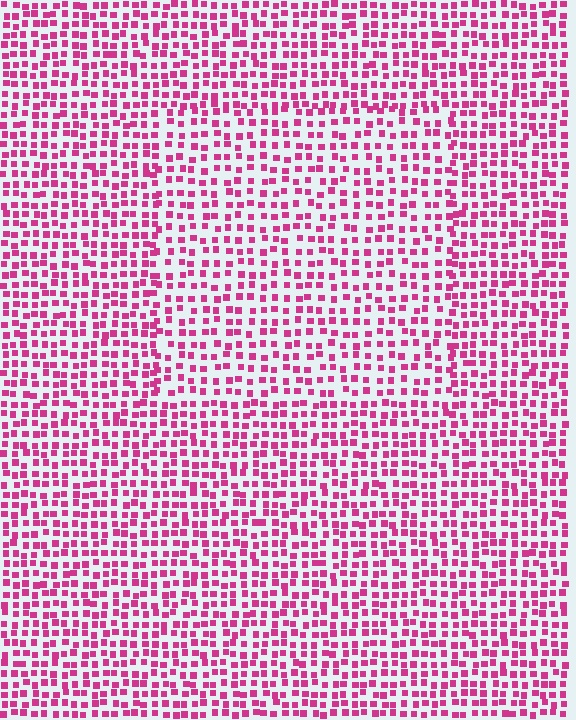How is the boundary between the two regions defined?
The boundary is defined by a change in element density (approximately 1.4x ratio). All elements are the same color, size, and shape.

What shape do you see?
I see a rectangle.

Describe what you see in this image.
The image contains small magenta elements arranged at two different densities. A rectangle-shaped region is visible where the elements are less densely packed than the surrounding area.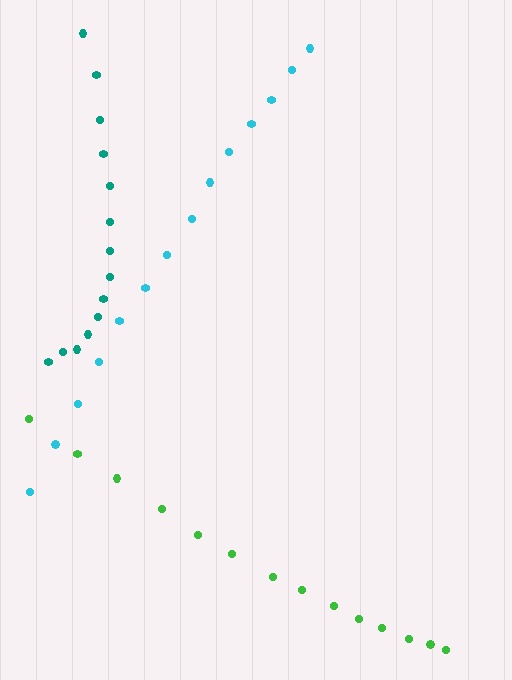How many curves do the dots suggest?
There are 3 distinct paths.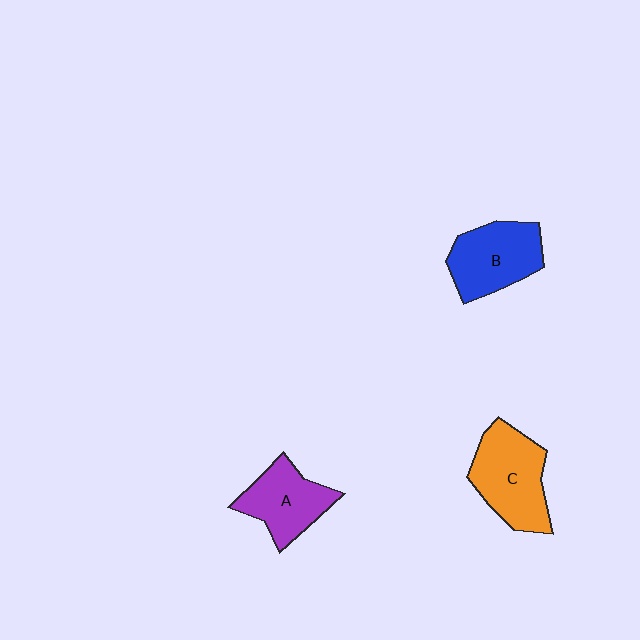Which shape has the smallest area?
Shape A (purple).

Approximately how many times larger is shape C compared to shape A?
Approximately 1.3 times.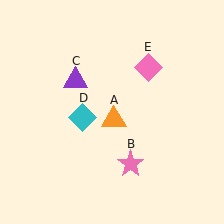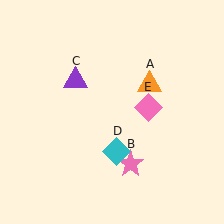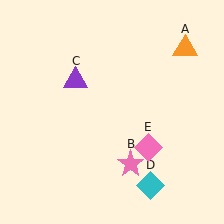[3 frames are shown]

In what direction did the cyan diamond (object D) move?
The cyan diamond (object D) moved down and to the right.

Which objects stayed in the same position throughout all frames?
Pink star (object B) and purple triangle (object C) remained stationary.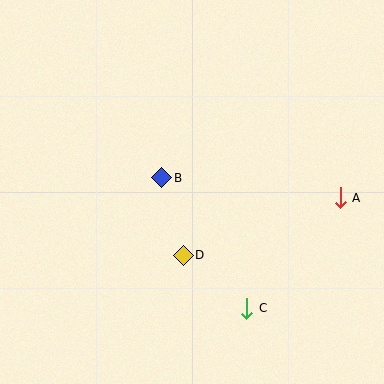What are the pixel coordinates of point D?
Point D is at (183, 255).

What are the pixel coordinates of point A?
Point A is at (340, 198).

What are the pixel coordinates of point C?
Point C is at (247, 308).